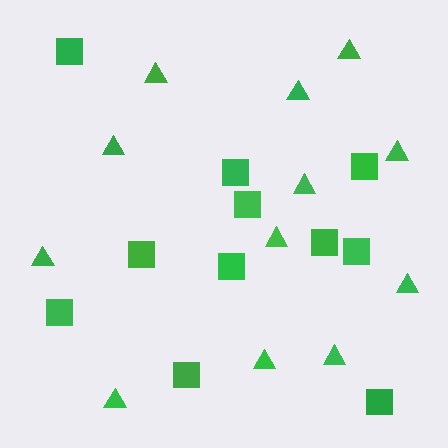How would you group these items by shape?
There are 2 groups: one group of triangles (12) and one group of squares (11).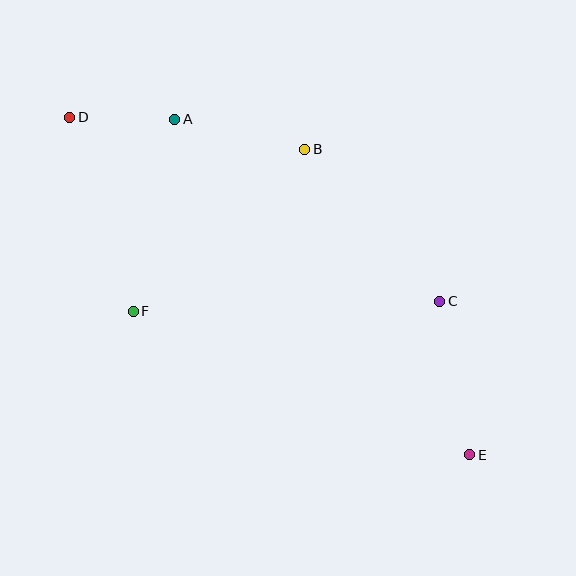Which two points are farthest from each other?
Points D and E are farthest from each other.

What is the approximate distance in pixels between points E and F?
The distance between E and F is approximately 366 pixels.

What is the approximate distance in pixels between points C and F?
The distance between C and F is approximately 307 pixels.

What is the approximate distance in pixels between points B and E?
The distance between B and E is approximately 347 pixels.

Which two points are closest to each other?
Points A and D are closest to each other.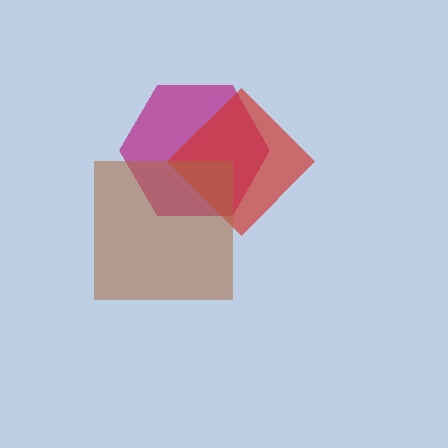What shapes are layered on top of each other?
The layered shapes are: a magenta hexagon, a red diamond, a brown square.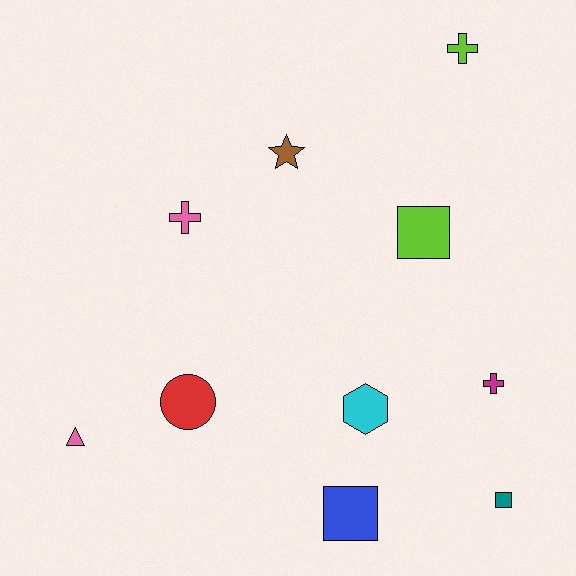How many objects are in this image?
There are 10 objects.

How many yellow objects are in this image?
There are no yellow objects.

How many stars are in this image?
There is 1 star.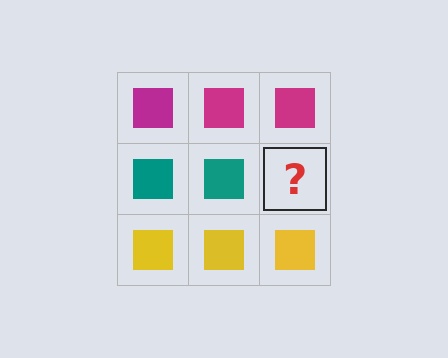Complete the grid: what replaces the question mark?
The question mark should be replaced with a teal square.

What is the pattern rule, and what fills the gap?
The rule is that each row has a consistent color. The gap should be filled with a teal square.